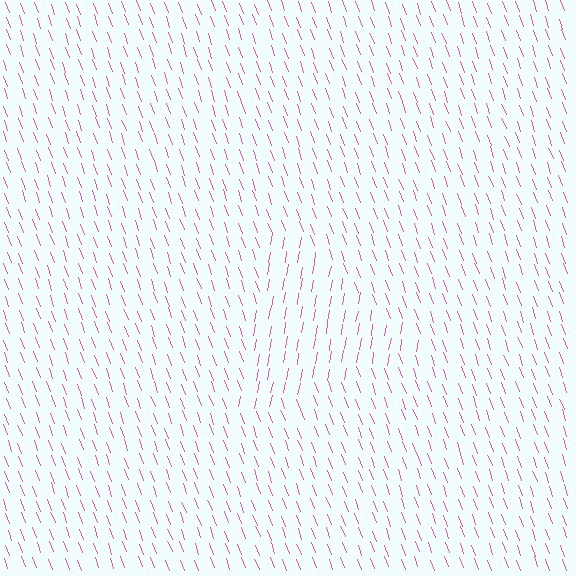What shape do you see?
I see a triangle.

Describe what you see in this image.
The image is filled with small pink line segments. A triangle region in the image has lines oriented differently from the surrounding lines, creating a visible texture boundary.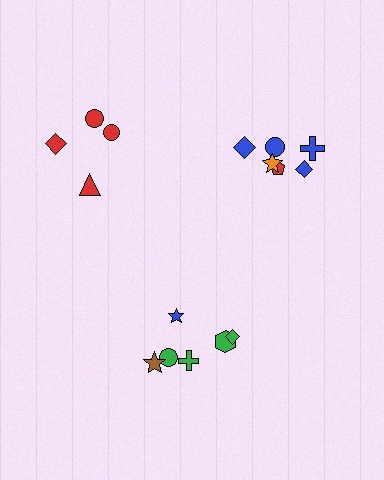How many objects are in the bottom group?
There are 6 objects.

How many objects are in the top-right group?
There are 6 objects.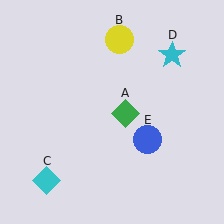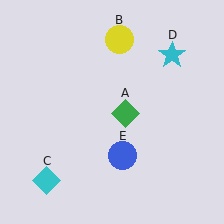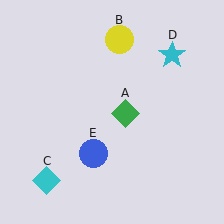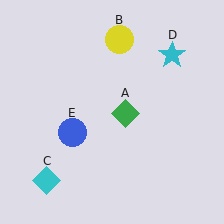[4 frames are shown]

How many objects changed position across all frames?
1 object changed position: blue circle (object E).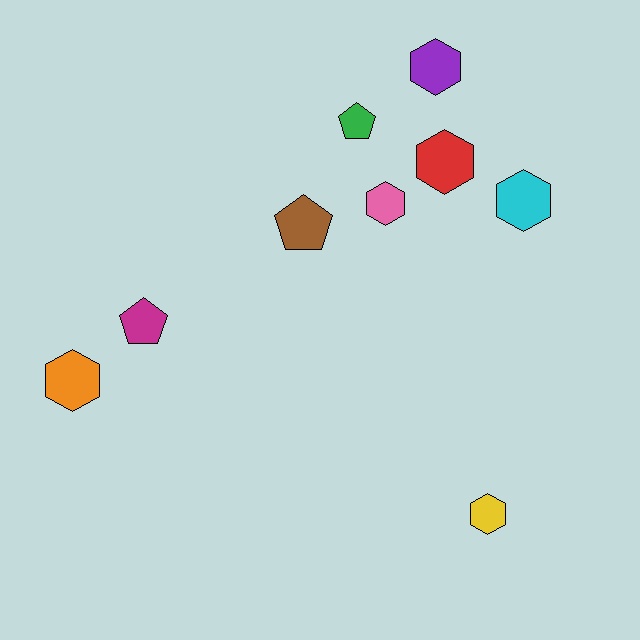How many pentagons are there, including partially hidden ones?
There are 3 pentagons.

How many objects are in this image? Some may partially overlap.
There are 9 objects.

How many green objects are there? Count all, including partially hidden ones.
There is 1 green object.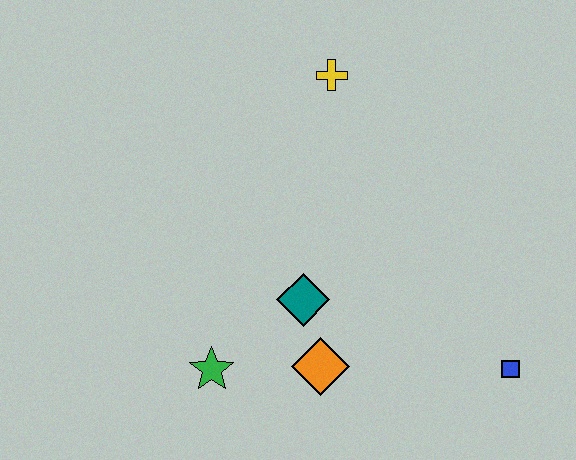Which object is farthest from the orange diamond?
The yellow cross is farthest from the orange diamond.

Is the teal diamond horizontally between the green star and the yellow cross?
Yes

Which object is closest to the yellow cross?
The teal diamond is closest to the yellow cross.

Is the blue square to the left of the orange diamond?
No